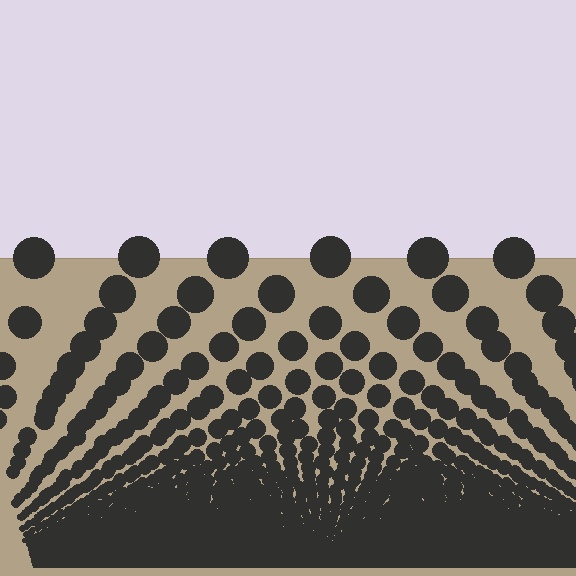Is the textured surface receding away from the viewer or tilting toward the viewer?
The surface appears to tilt toward the viewer. Texture elements get larger and sparser toward the top.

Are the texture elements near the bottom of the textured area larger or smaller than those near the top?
Smaller. The gradient is inverted — elements near the bottom are smaller and denser.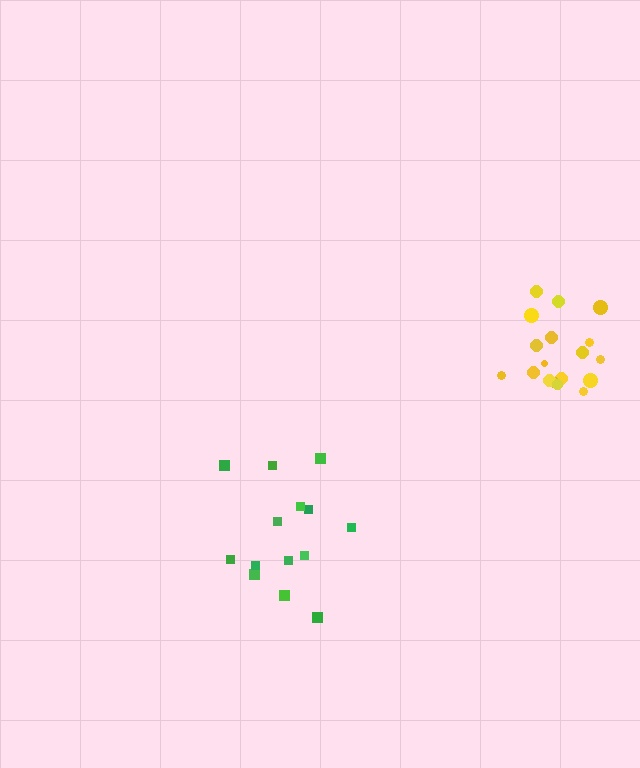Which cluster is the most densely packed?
Yellow.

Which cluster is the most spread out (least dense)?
Green.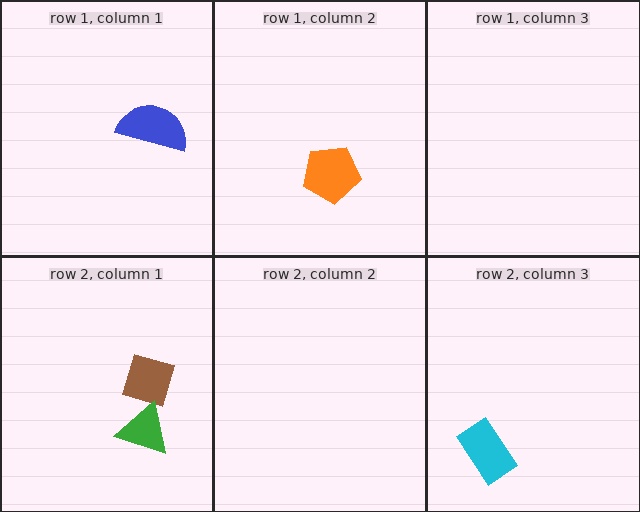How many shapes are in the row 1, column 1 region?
1.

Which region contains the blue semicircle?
The row 1, column 1 region.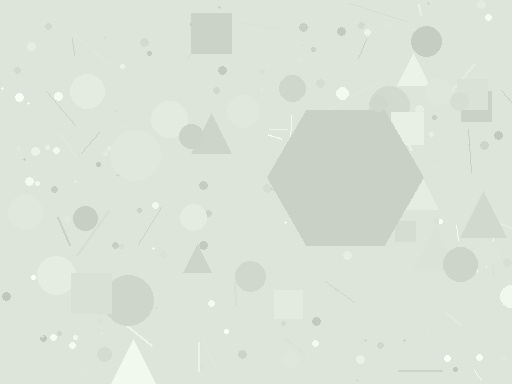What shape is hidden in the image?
A hexagon is hidden in the image.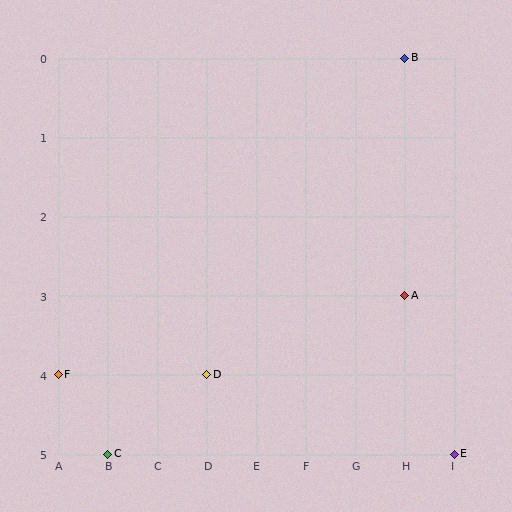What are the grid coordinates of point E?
Point E is at grid coordinates (I, 5).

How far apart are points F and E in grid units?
Points F and E are 8 columns and 1 row apart (about 8.1 grid units diagonally).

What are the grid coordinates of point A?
Point A is at grid coordinates (H, 3).